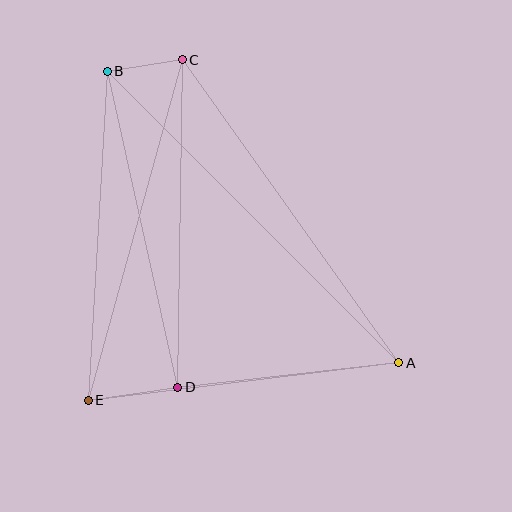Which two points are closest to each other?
Points B and C are closest to each other.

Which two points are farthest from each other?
Points A and B are farthest from each other.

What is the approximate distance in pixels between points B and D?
The distance between B and D is approximately 324 pixels.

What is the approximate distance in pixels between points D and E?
The distance between D and E is approximately 91 pixels.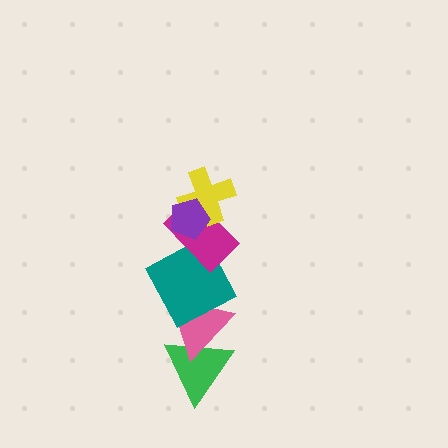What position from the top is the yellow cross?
The yellow cross is 2nd from the top.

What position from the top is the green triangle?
The green triangle is 6th from the top.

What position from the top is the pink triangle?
The pink triangle is 5th from the top.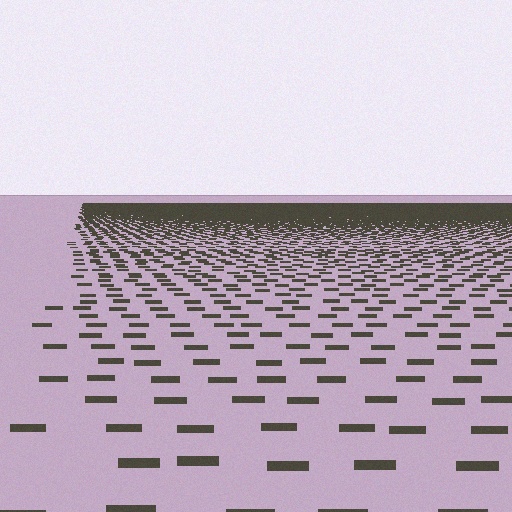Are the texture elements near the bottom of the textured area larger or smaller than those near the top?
Larger. Near the bottom, elements are closer to the viewer and appear at a bigger on-screen size.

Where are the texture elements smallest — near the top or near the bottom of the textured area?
Near the top.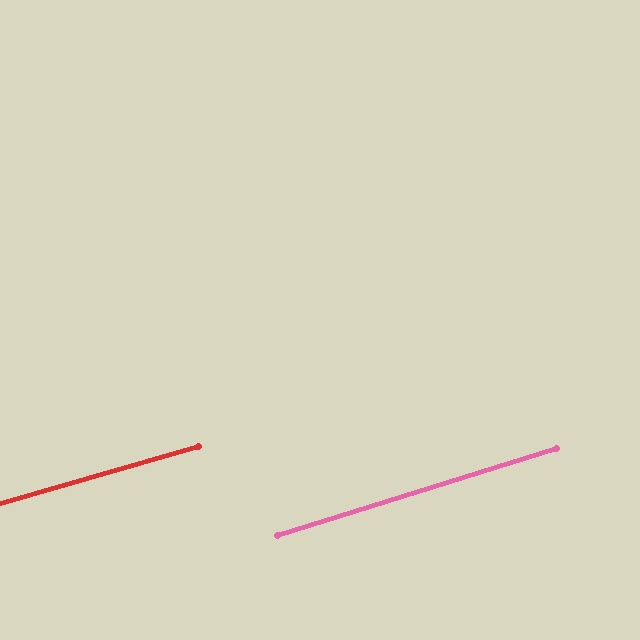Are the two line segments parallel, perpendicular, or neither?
Parallel — their directions differ by only 1.2°.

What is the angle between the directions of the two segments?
Approximately 1 degree.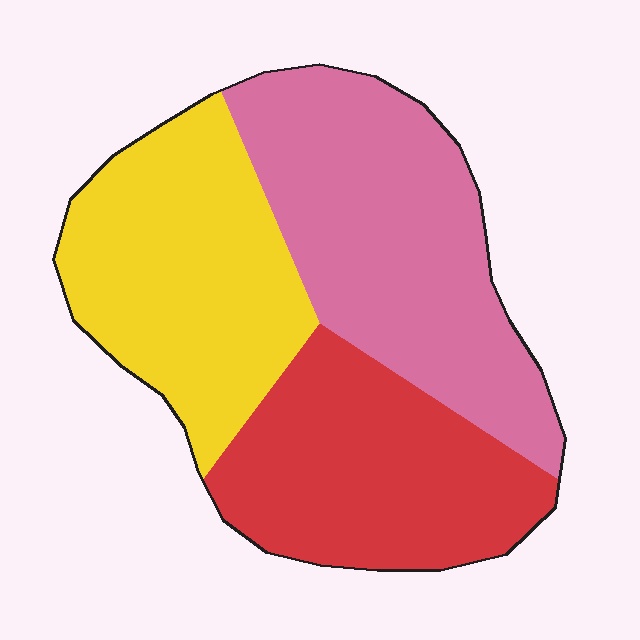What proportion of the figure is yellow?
Yellow takes up about one third (1/3) of the figure.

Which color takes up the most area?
Pink, at roughly 40%.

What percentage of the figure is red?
Red covers roughly 30% of the figure.